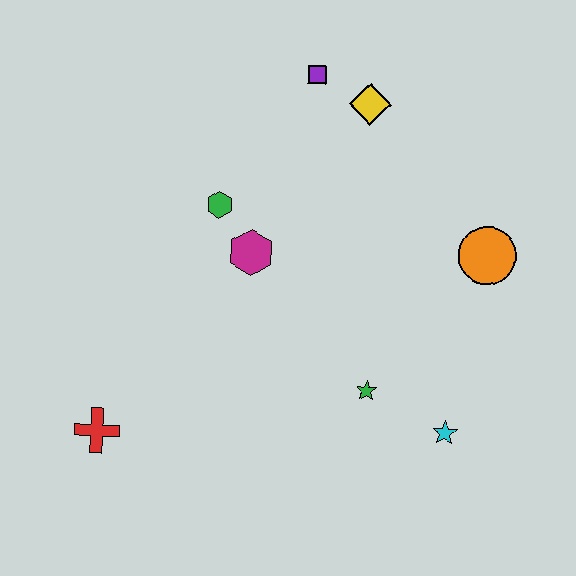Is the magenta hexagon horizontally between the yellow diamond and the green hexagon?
Yes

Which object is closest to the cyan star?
The green star is closest to the cyan star.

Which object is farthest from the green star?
The purple square is farthest from the green star.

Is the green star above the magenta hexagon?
No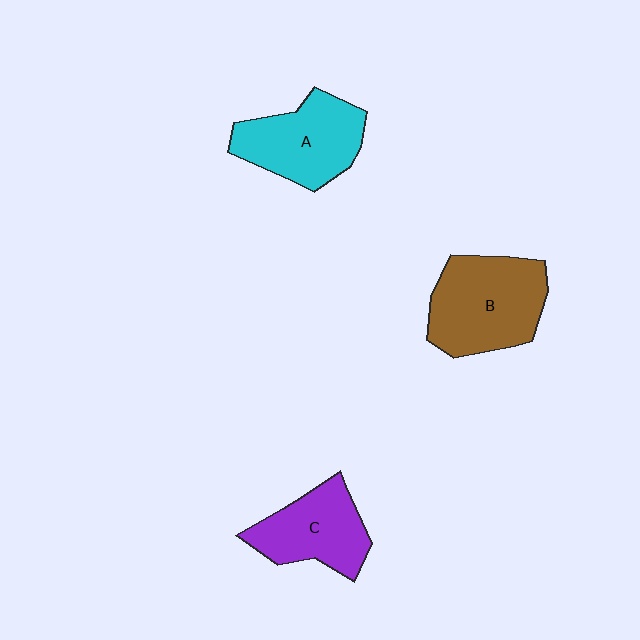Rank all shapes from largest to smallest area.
From largest to smallest: B (brown), A (cyan), C (purple).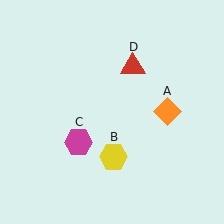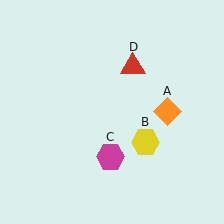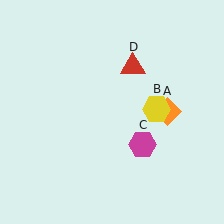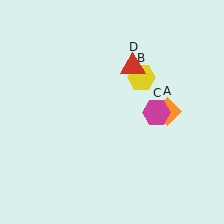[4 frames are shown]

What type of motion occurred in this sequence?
The yellow hexagon (object B), magenta hexagon (object C) rotated counterclockwise around the center of the scene.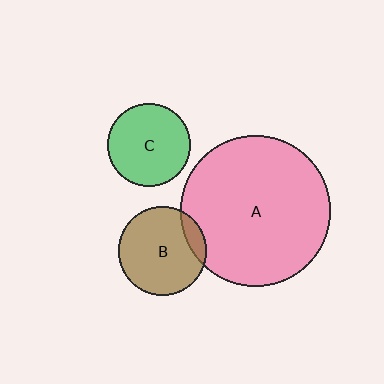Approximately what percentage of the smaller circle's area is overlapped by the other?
Approximately 10%.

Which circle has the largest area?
Circle A (pink).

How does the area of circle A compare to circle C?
Approximately 3.3 times.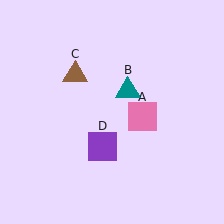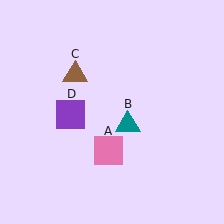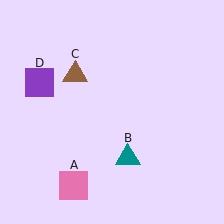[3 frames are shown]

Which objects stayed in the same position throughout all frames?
Brown triangle (object C) remained stationary.